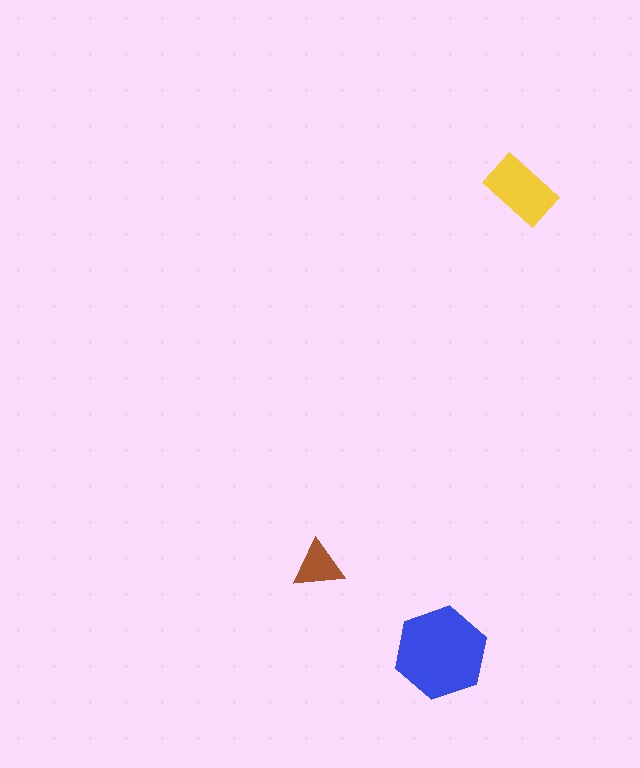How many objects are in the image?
There are 3 objects in the image.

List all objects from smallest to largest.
The brown triangle, the yellow rectangle, the blue hexagon.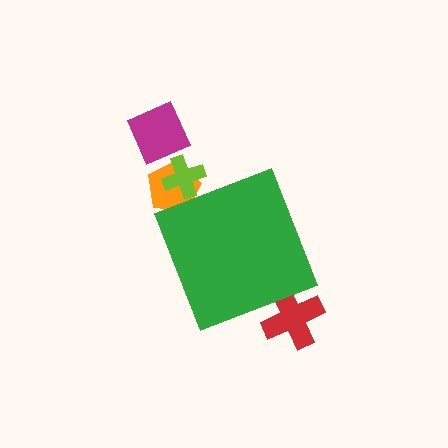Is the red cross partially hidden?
Yes, the red cross is partially hidden behind the green diamond.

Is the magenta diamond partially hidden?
No, the magenta diamond is fully visible.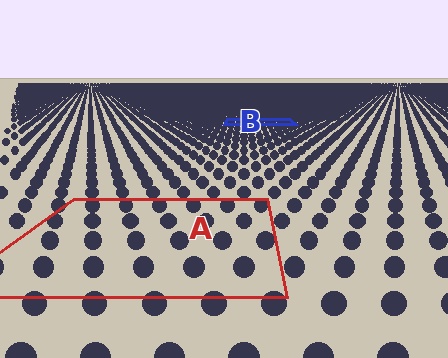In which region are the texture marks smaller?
The texture marks are smaller in region B, because it is farther away.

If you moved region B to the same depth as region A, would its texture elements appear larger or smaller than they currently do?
They would appear larger. At a closer depth, the same texture elements are projected at a bigger on-screen size.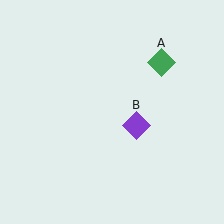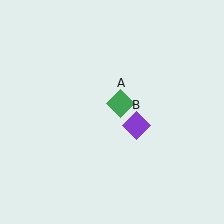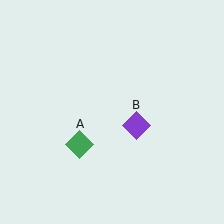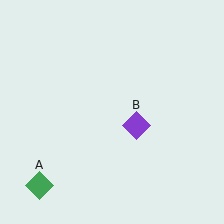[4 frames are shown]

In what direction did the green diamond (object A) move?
The green diamond (object A) moved down and to the left.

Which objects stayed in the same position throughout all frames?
Purple diamond (object B) remained stationary.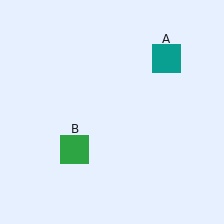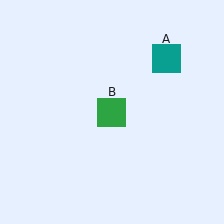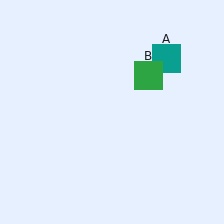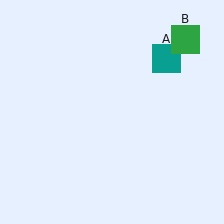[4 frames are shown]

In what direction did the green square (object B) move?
The green square (object B) moved up and to the right.